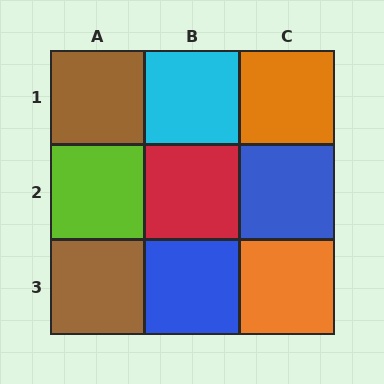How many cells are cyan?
1 cell is cyan.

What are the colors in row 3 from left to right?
Brown, blue, orange.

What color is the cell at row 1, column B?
Cyan.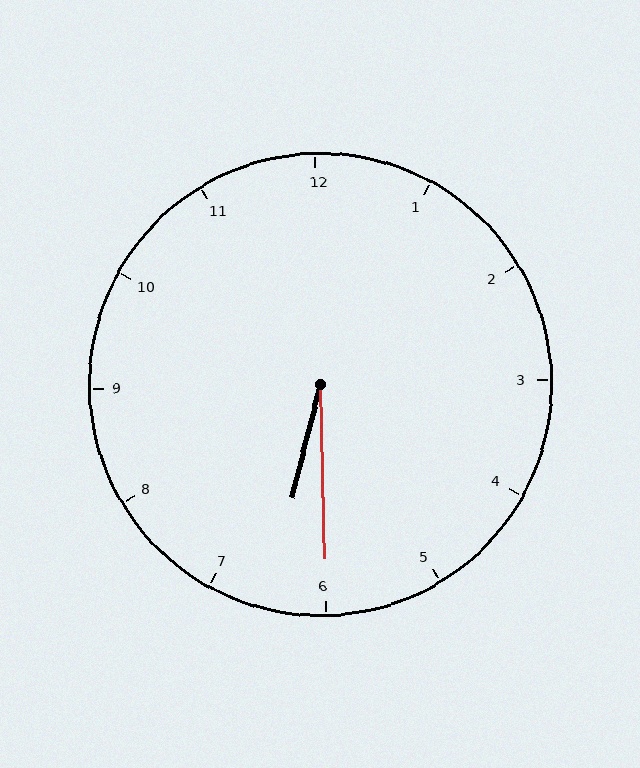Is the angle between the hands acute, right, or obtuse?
It is acute.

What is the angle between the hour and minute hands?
Approximately 15 degrees.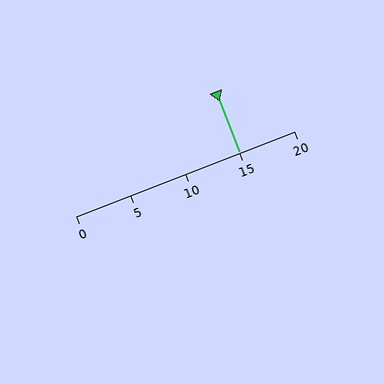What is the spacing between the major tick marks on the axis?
The major ticks are spaced 5 apart.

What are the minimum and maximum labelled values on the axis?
The axis runs from 0 to 20.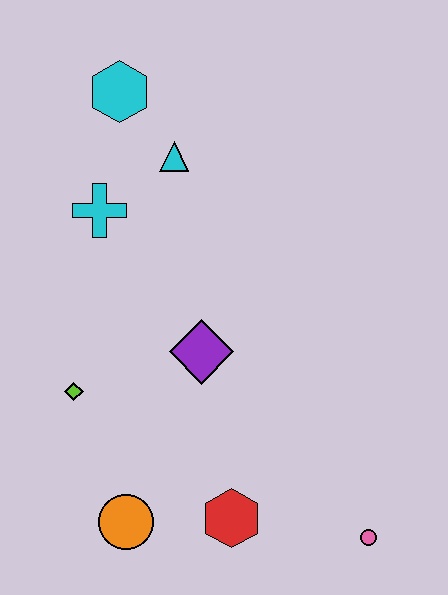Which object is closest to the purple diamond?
The lime diamond is closest to the purple diamond.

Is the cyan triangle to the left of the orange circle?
No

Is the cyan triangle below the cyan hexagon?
Yes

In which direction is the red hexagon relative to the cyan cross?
The red hexagon is below the cyan cross.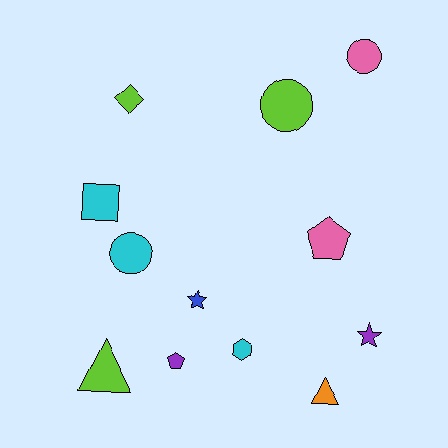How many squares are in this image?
There is 1 square.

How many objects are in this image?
There are 12 objects.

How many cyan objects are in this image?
There are 3 cyan objects.